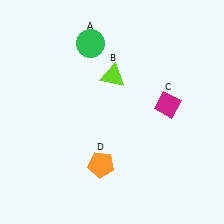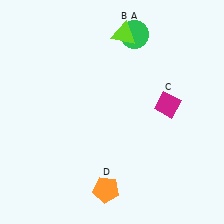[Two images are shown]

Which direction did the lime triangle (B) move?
The lime triangle (B) moved up.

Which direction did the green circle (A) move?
The green circle (A) moved right.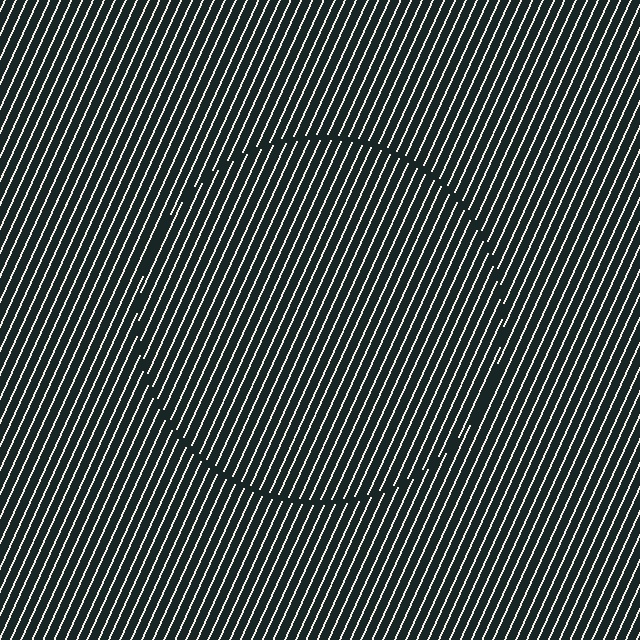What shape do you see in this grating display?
An illusory circle. The interior of the shape contains the same grating, shifted by half a period — the contour is defined by the phase discontinuity where line-ends from the inner and outer gratings abut.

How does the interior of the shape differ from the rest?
The interior of the shape contains the same grating, shifted by half a period — the contour is defined by the phase discontinuity where line-ends from the inner and outer gratings abut.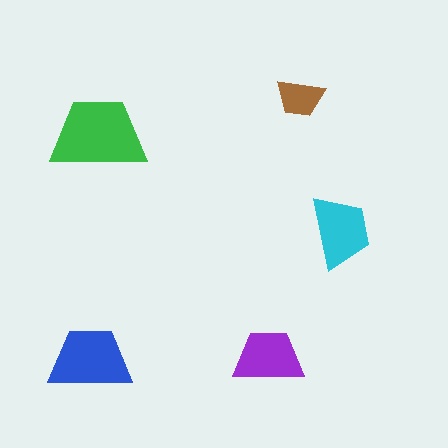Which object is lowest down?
The blue trapezoid is bottommost.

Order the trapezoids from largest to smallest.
the green one, the blue one, the cyan one, the purple one, the brown one.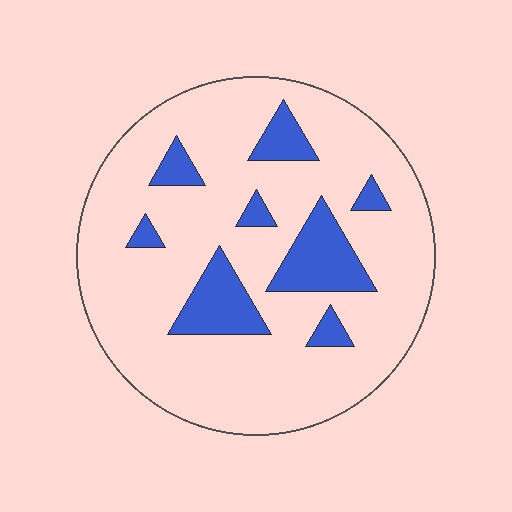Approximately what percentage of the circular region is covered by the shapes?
Approximately 15%.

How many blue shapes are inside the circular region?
8.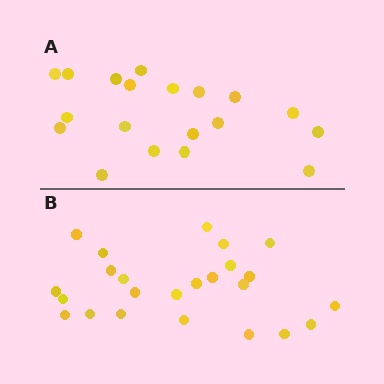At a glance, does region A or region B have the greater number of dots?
Region B (the bottom region) has more dots.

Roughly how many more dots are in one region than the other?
Region B has about 5 more dots than region A.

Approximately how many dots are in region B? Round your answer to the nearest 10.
About 20 dots. (The exact count is 24, which rounds to 20.)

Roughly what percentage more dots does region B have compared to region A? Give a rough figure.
About 25% more.